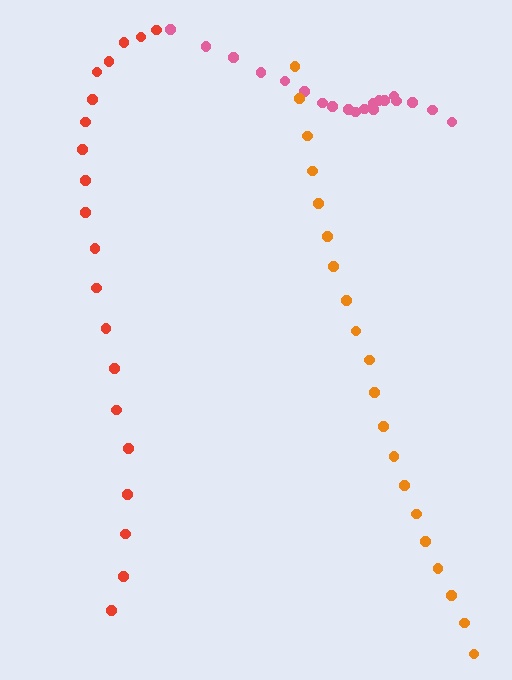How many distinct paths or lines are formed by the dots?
There are 3 distinct paths.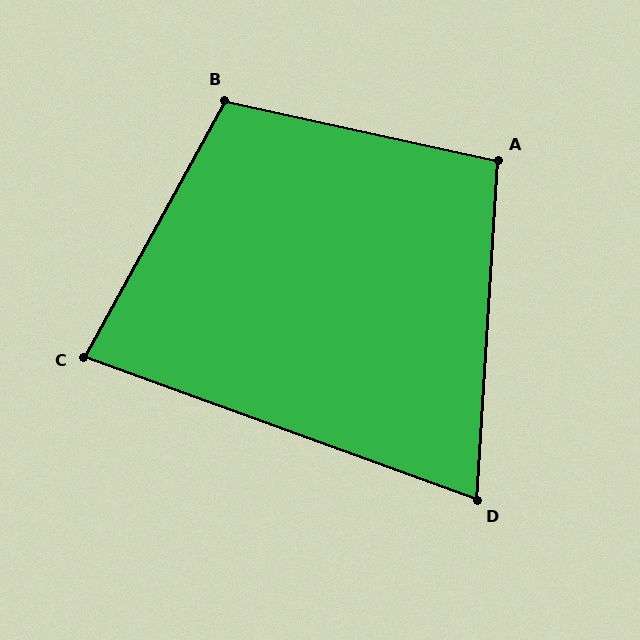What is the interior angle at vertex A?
Approximately 99 degrees (obtuse).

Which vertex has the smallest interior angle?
D, at approximately 74 degrees.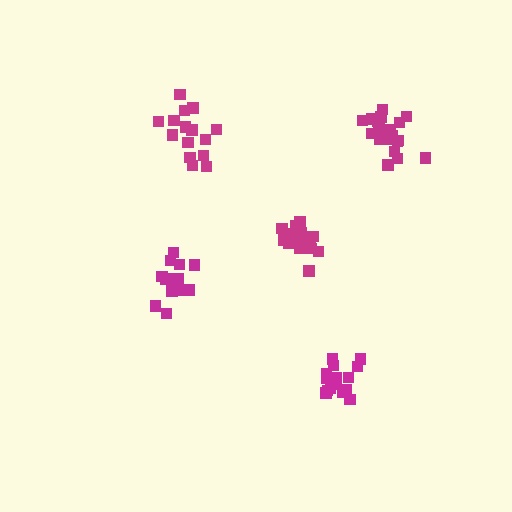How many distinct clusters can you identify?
There are 5 distinct clusters.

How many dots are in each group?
Group 1: 15 dots, Group 2: 18 dots, Group 3: 21 dots, Group 4: 16 dots, Group 5: 15 dots (85 total).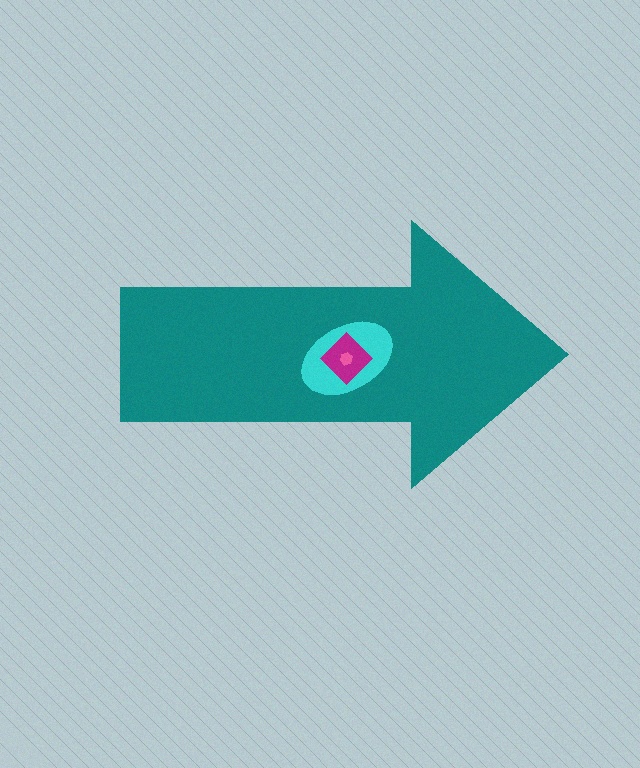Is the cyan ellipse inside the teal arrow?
Yes.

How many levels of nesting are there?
4.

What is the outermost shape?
The teal arrow.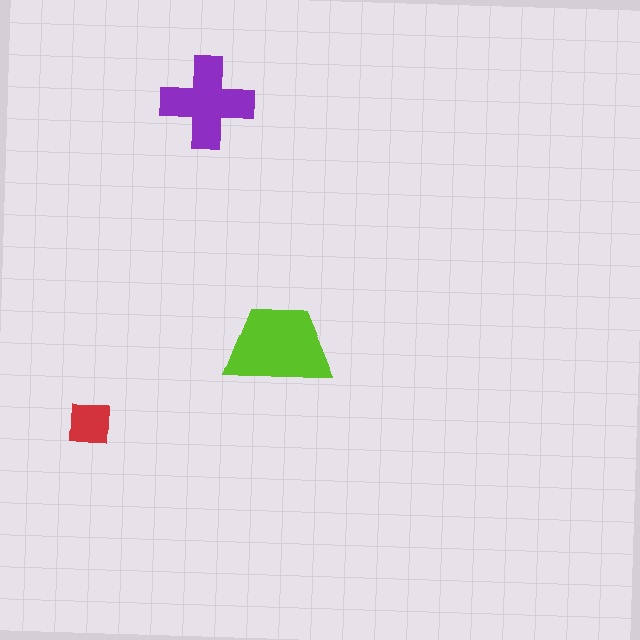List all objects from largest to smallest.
The lime trapezoid, the purple cross, the red square.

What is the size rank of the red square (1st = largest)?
3rd.